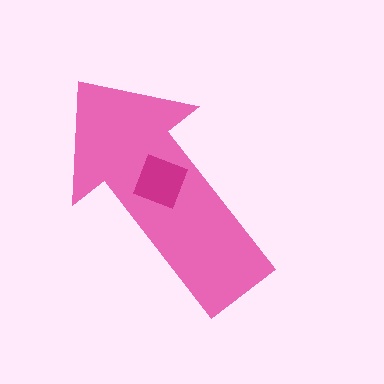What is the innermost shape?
The magenta square.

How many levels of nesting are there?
2.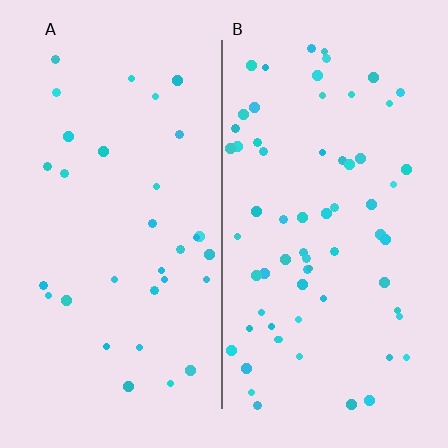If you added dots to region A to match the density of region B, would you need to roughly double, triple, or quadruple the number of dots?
Approximately double.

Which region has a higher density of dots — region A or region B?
B (the right).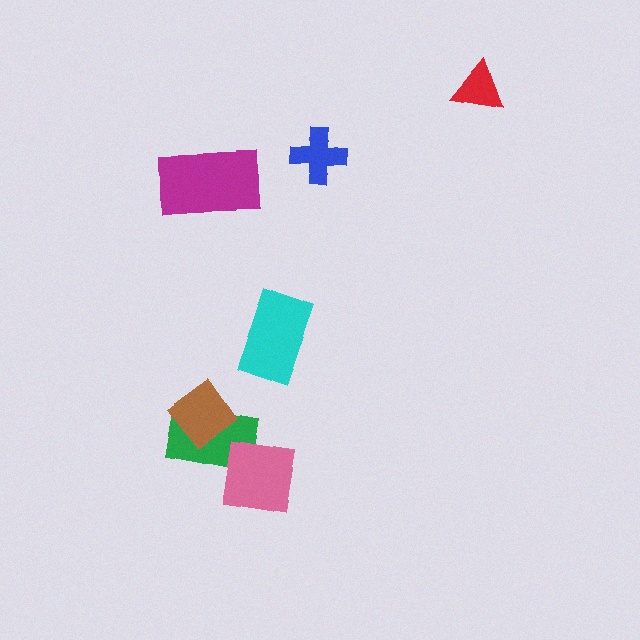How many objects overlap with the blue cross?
0 objects overlap with the blue cross.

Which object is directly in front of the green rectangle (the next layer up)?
The pink square is directly in front of the green rectangle.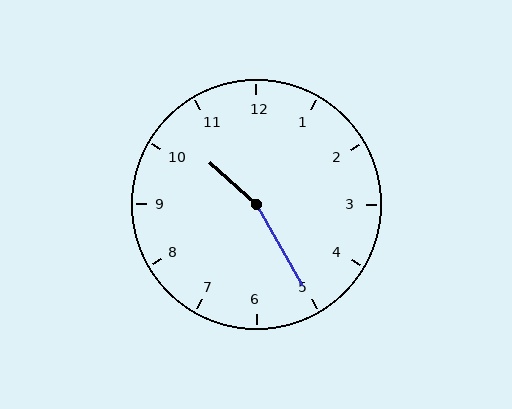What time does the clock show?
10:25.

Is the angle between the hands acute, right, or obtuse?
It is obtuse.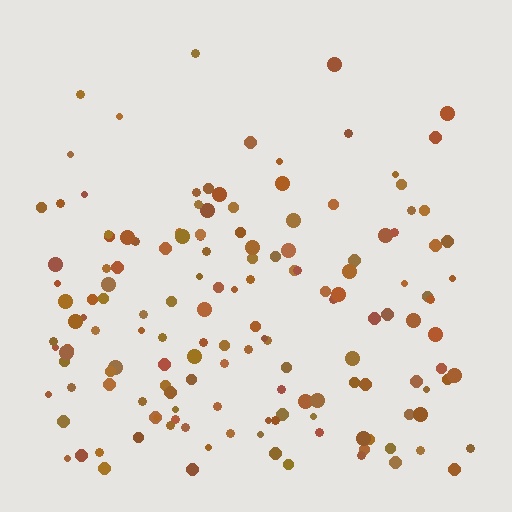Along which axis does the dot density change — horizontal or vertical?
Vertical.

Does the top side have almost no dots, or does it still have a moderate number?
Still a moderate number, just noticeably fewer than the bottom.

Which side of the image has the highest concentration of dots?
The bottom.